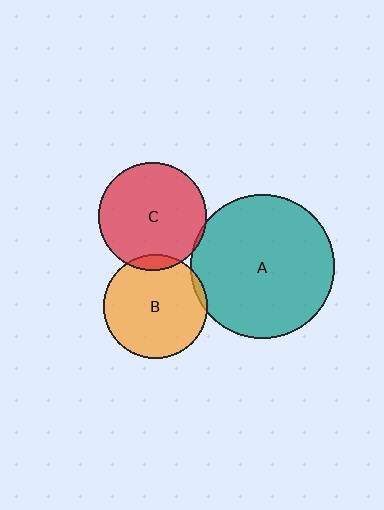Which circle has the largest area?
Circle A (teal).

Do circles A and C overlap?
Yes.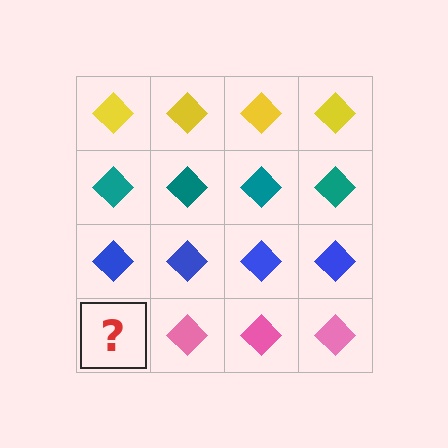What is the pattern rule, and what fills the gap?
The rule is that each row has a consistent color. The gap should be filled with a pink diamond.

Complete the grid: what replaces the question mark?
The question mark should be replaced with a pink diamond.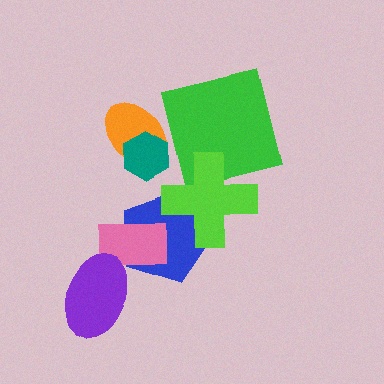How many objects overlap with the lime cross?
2 objects overlap with the lime cross.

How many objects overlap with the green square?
1 object overlaps with the green square.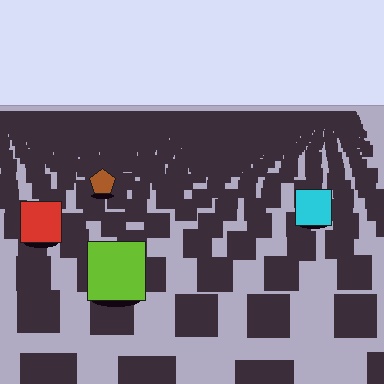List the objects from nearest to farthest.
From nearest to farthest: the lime square, the red square, the cyan square, the brown pentagon.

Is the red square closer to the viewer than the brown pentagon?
Yes. The red square is closer — you can tell from the texture gradient: the ground texture is coarser near it.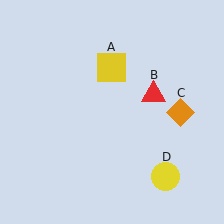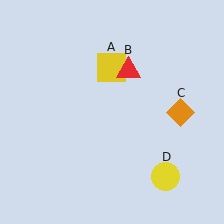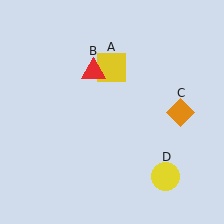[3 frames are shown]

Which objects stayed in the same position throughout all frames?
Yellow square (object A) and orange diamond (object C) and yellow circle (object D) remained stationary.